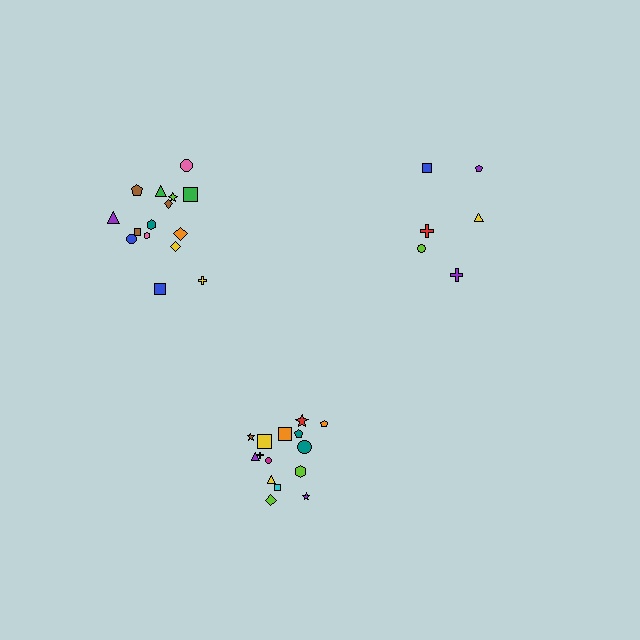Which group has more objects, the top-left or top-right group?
The top-left group.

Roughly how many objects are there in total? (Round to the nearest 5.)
Roughly 35 objects in total.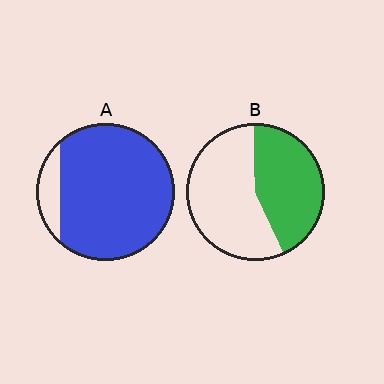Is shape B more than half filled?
No.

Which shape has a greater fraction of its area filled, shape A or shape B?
Shape A.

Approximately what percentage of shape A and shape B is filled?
A is approximately 90% and B is approximately 45%.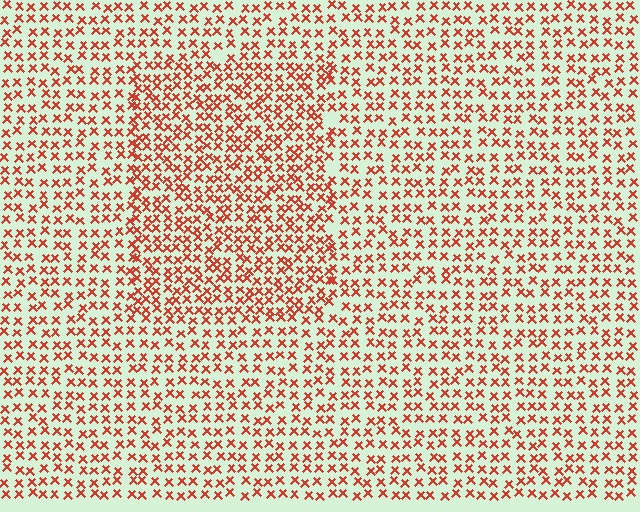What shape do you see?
I see a rectangle.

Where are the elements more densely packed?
The elements are more densely packed inside the rectangle boundary.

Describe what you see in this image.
The image contains small red elements arranged at two different densities. A rectangle-shaped region is visible where the elements are more densely packed than the surrounding area.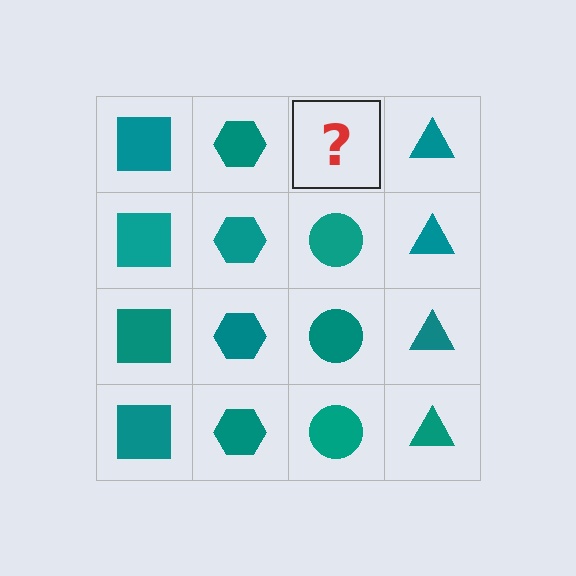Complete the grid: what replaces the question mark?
The question mark should be replaced with a teal circle.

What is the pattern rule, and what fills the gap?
The rule is that each column has a consistent shape. The gap should be filled with a teal circle.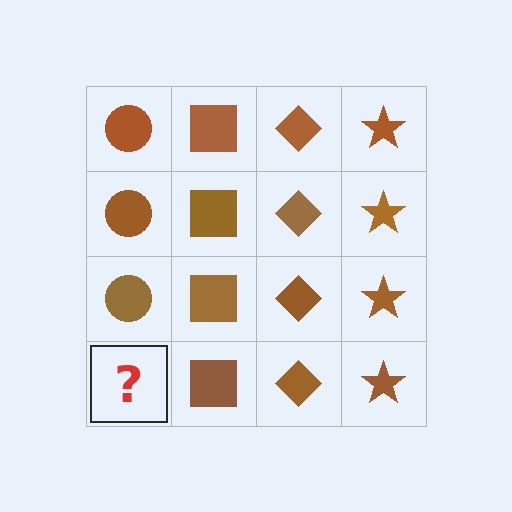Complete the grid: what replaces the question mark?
The question mark should be replaced with a brown circle.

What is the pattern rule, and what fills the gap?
The rule is that each column has a consistent shape. The gap should be filled with a brown circle.